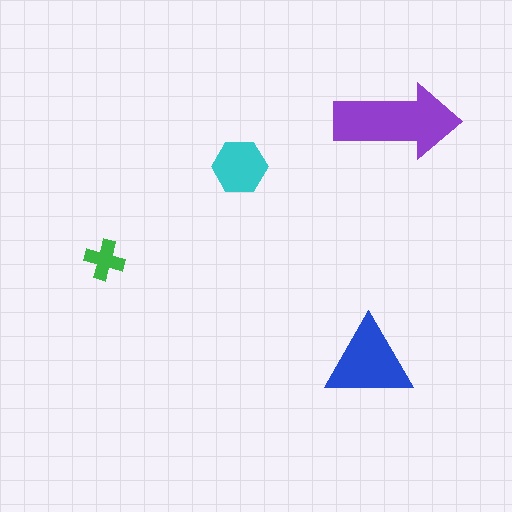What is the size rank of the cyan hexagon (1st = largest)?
3rd.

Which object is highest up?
The purple arrow is topmost.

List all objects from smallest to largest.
The green cross, the cyan hexagon, the blue triangle, the purple arrow.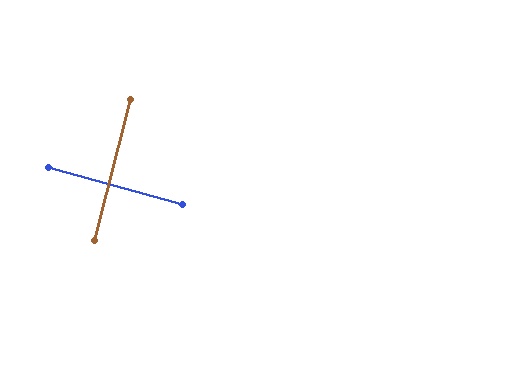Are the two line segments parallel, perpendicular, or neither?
Perpendicular — they meet at approximately 89°.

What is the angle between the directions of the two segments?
Approximately 89 degrees.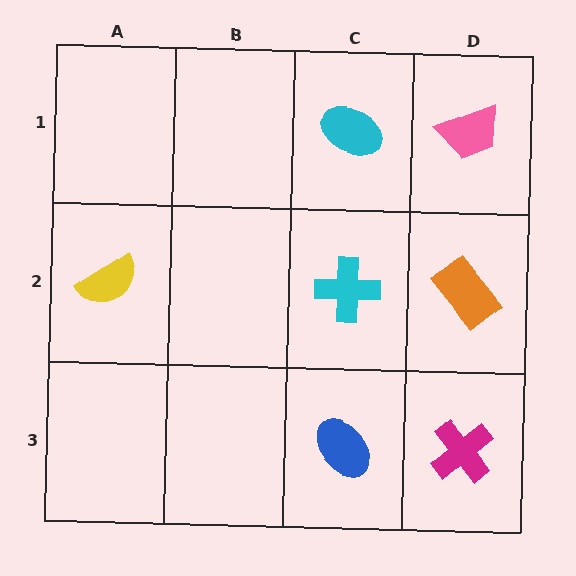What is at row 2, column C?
A cyan cross.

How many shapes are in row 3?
2 shapes.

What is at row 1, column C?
A cyan ellipse.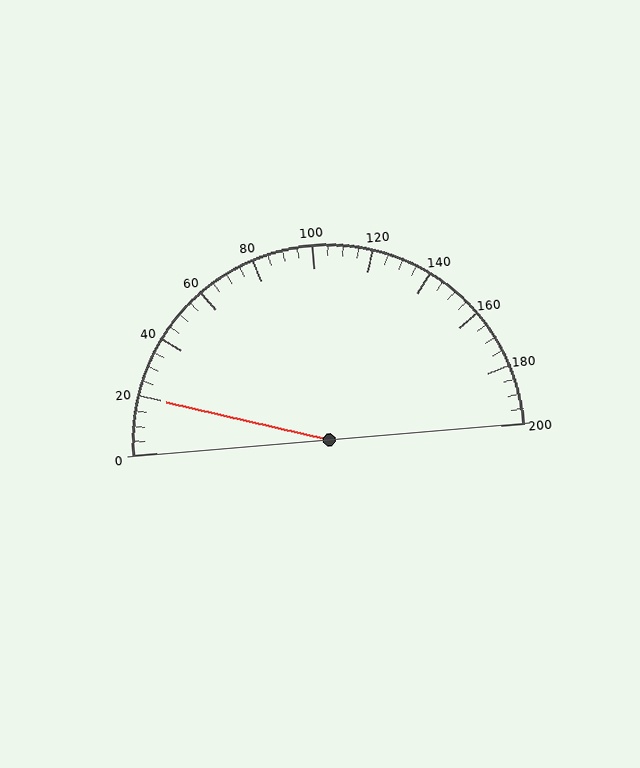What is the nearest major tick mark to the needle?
The nearest major tick mark is 20.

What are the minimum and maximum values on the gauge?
The gauge ranges from 0 to 200.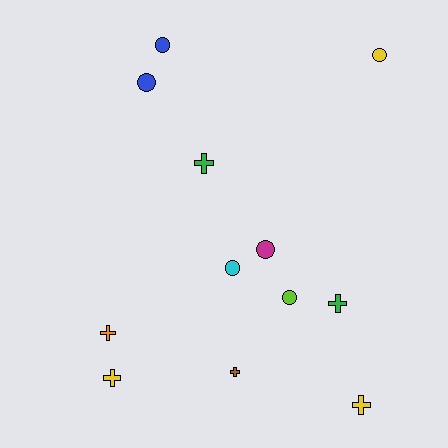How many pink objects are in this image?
There are no pink objects.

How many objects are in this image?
There are 12 objects.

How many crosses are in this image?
There are 6 crosses.